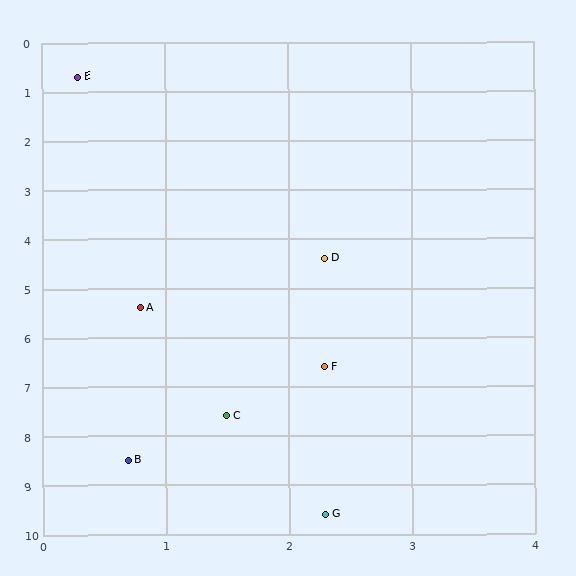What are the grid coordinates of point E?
Point E is at approximately (0.3, 0.7).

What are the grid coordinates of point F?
Point F is at approximately (2.3, 6.6).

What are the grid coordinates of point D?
Point D is at approximately (2.3, 4.4).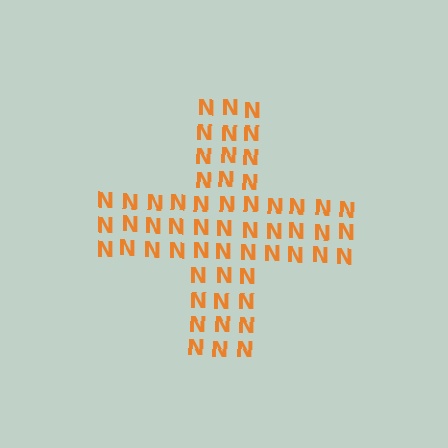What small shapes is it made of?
It is made of small letter N's.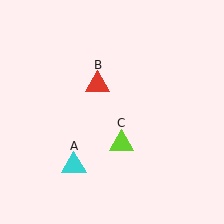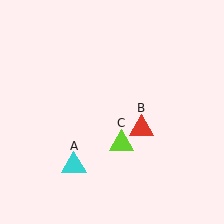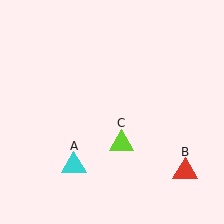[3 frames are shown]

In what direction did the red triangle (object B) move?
The red triangle (object B) moved down and to the right.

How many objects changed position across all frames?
1 object changed position: red triangle (object B).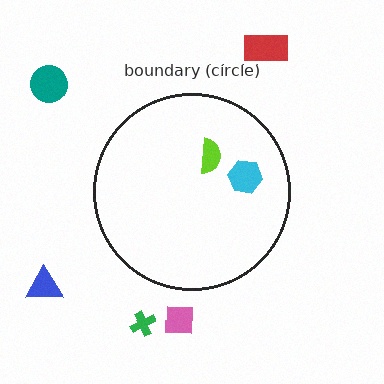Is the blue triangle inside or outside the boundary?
Outside.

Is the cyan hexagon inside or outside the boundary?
Inside.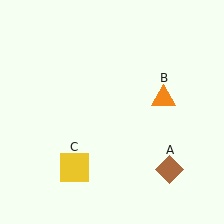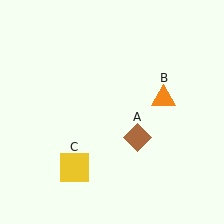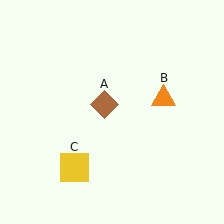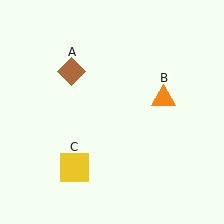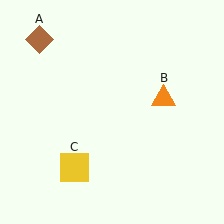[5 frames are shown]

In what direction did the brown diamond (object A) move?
The brown diamond (object A) moved up and to the left.